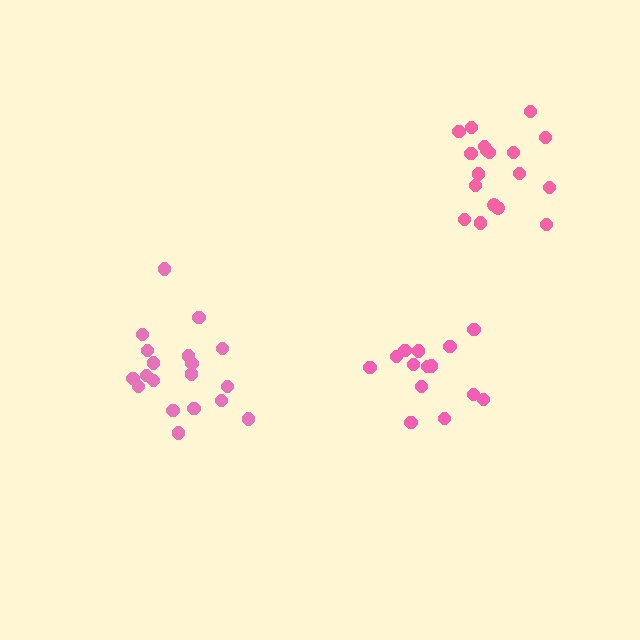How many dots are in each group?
Group 1: 19 dots, Group 2: 18 dots, Group 3: 14 dots (51 total).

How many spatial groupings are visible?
There are 3 spatial groupings.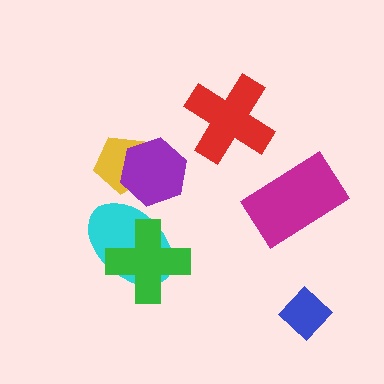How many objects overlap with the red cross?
0 objects overlap with the red cross.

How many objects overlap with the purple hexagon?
2 objects overlap with the purple hexagon.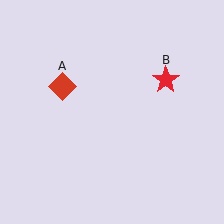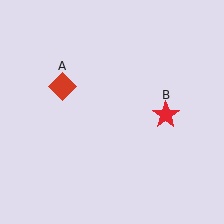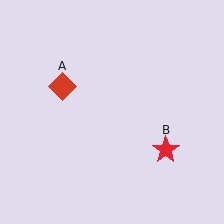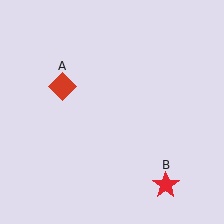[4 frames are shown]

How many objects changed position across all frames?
1 object changed position: red star (object B).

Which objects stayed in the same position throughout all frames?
Red diamond (object A) remained stationary.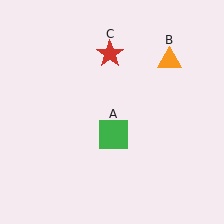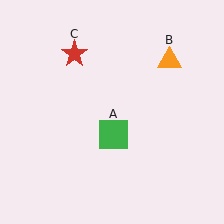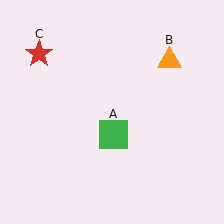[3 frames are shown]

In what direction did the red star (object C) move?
The red star (object C) moved left.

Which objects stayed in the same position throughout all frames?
Green square (object A) and orange triangle (object B) remained stationary.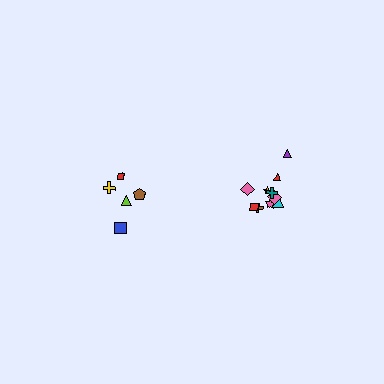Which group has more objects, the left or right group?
The right group.